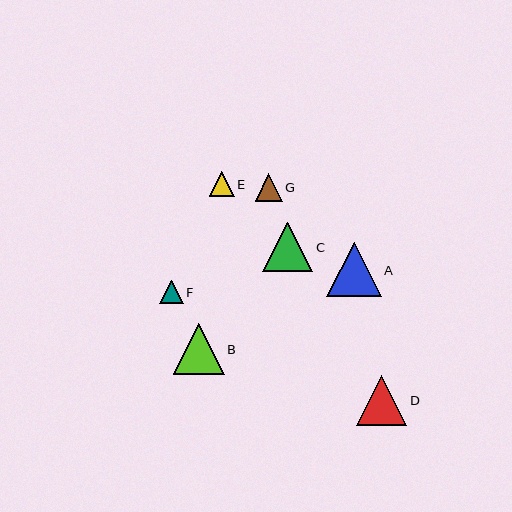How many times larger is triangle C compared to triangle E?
Triangle C is approximately 2.0 times the size of triangle E.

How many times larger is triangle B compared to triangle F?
Triangle B is approximately 2.1 times the size of triangle F.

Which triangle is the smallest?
Triangle F is the smallest with a size of approximately 24 pixels.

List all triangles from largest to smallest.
From largest to smallest: A, B, D, C, G, E, F.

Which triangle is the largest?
Triangle A is the largest with a size of approximately 55 pixels.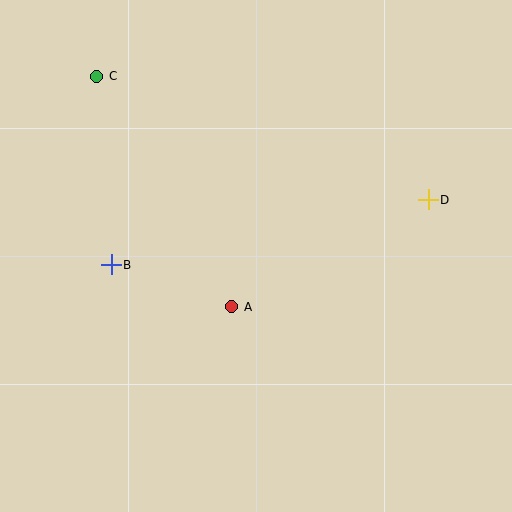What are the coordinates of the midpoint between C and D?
The midpoint between C and D is at (262, 138).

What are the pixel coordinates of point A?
Point A is at (232, 307).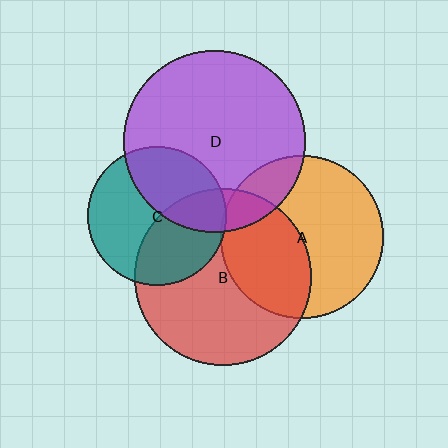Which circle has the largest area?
Circle D (purple).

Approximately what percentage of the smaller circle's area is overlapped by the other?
Approximately 40%.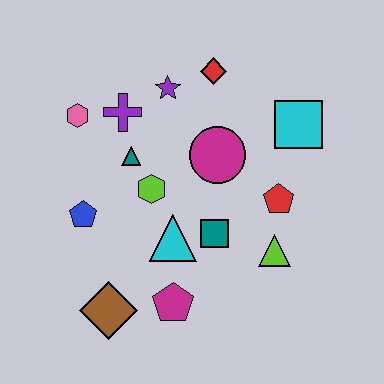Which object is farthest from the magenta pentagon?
The red diamond is farthest from the magenta pentagon.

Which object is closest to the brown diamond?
The magenta pentagon is closest to the brown diamond.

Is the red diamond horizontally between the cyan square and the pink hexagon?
Yes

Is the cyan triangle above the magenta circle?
No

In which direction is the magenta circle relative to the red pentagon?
The magenta circle is to the left of the red pentagon.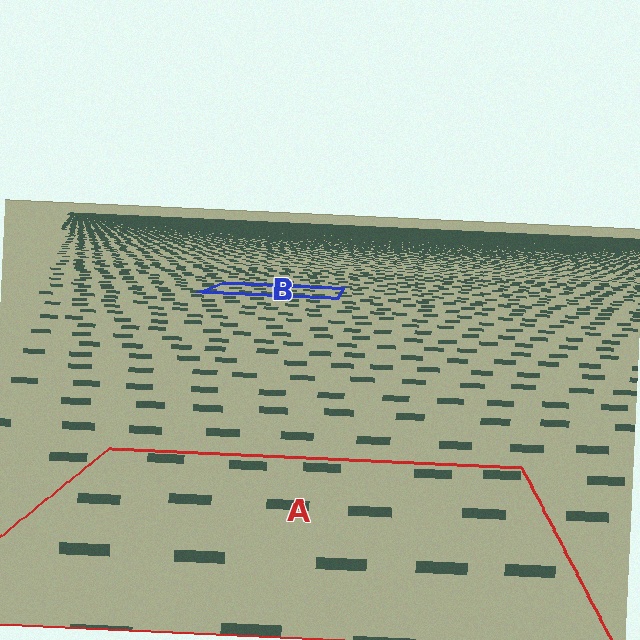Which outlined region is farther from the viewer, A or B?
Region B is farther from the viewer — the texture elements inside it appear smaller and more densely packed.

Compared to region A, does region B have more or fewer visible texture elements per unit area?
Region B has more texture elements per unit area — they are packed more densely because it is farther away.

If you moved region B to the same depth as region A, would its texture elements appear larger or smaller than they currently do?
They would appear larger. At a closer depth, the same texture elements are projected at a bigger on-screen size.